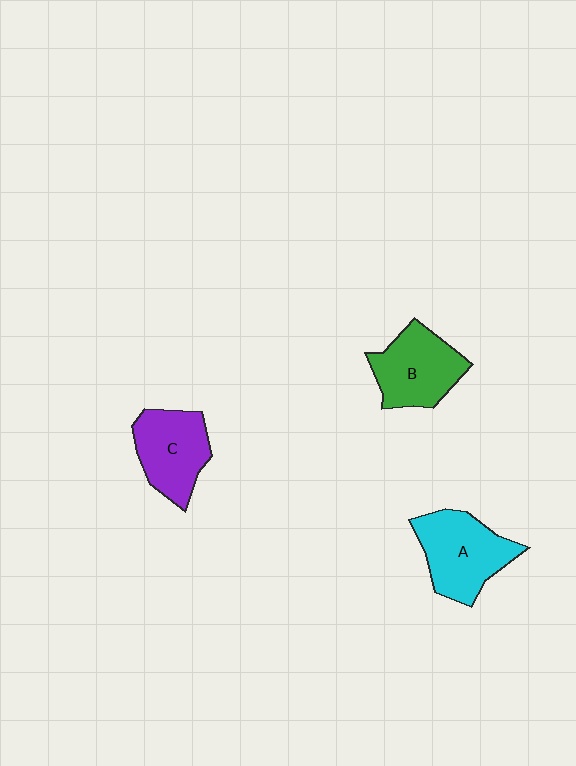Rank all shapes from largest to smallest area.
From largest to smallest: A (cyan), B (green), C (purple).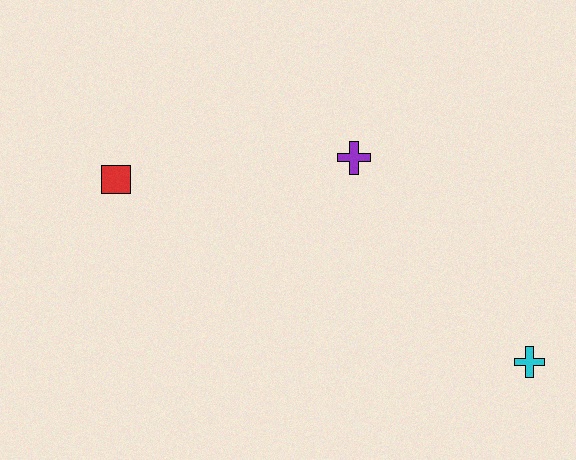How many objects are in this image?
There are 3 objects.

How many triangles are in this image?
There are no triangles.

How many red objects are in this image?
There is 1 red object.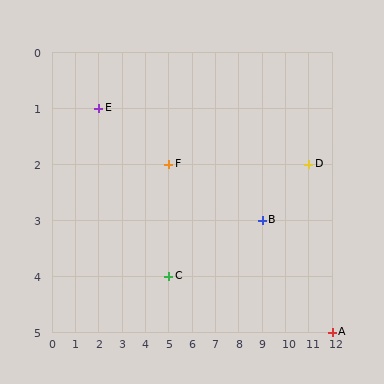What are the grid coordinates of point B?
Point B is at grid coordinates (9, 3).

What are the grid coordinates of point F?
Point F is at grid coordinates (5, 2).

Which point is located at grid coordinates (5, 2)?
Point F is at (5, 2).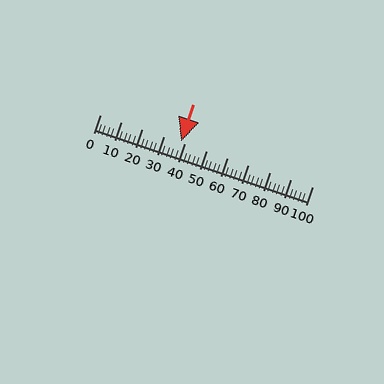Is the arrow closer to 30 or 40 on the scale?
The arrow is closer to 40.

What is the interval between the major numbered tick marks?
The major tick marks are spaced 10 units apart.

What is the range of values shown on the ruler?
The ruler shows values from 0 to 100.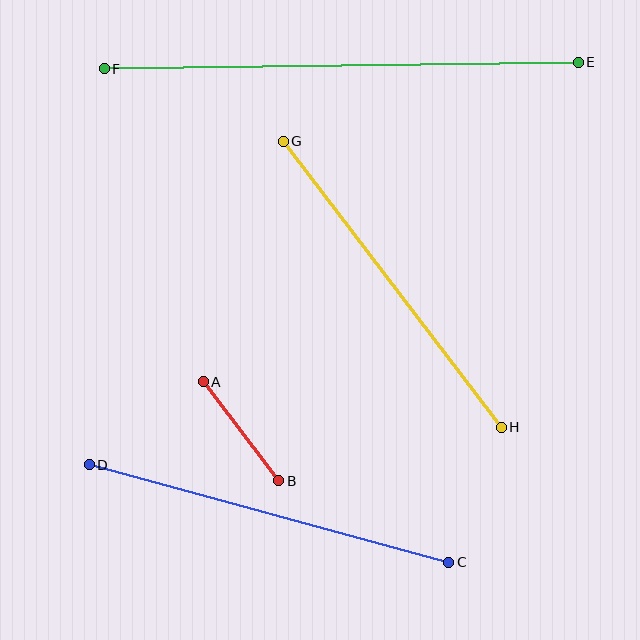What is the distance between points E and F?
The distance is approximately 474 pixels.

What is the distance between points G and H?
The distance is approximately 359 pixels.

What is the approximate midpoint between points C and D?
The midpoint is at approximately (269, 514) pixels.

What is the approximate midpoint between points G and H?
The midpoint is at approximately (392, 284) pixels.